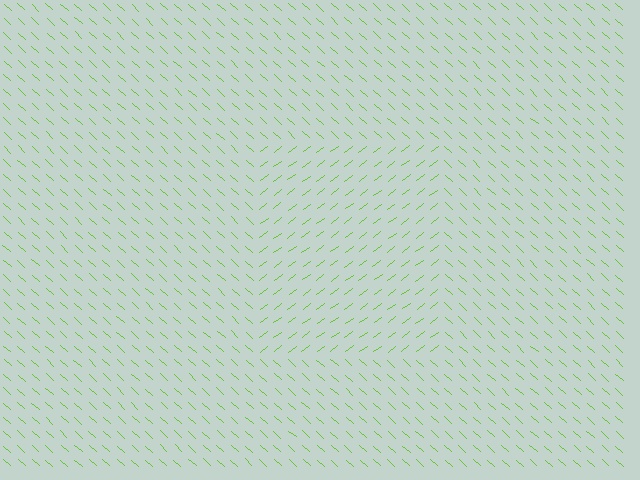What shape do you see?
I see a rectangle.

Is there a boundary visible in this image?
Yes, there is a texture boundary formed by a change in line orientation.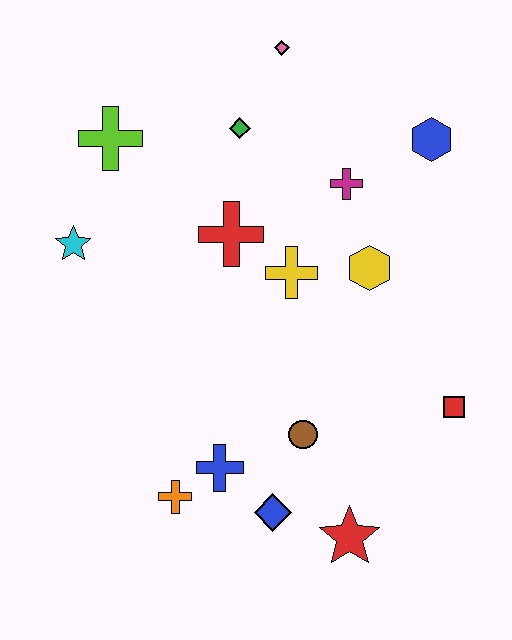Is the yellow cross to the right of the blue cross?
Yes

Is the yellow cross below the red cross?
Yes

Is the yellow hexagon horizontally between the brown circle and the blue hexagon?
Yes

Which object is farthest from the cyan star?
The red square is farthest from the cyan star.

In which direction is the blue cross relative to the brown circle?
The blue cross is to the left of the brown circle.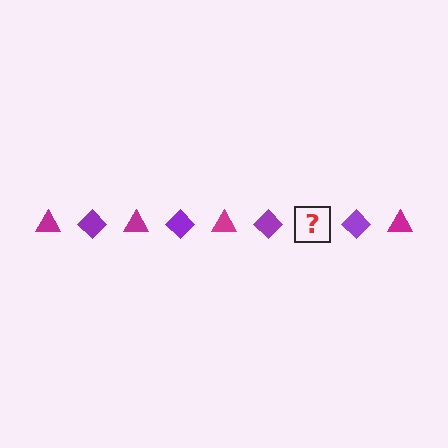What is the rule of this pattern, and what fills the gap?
The rule is that the pattern alternates between magenta triangle and purple diamond. The gap should be filled with a magenta triangle.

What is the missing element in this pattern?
The missing element is a magenta triangle.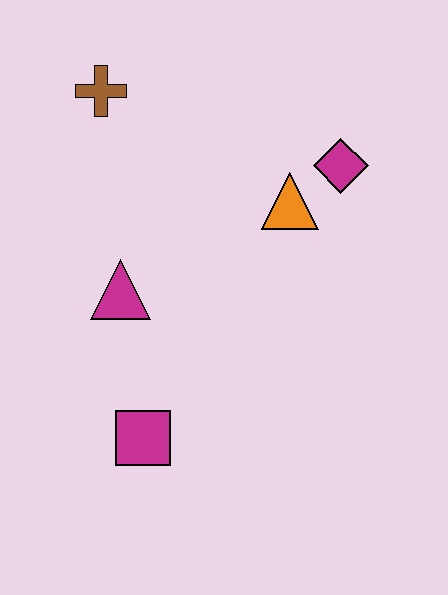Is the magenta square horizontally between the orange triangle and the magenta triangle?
Yes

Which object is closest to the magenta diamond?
The orange triangle is closest to the magenta diamond.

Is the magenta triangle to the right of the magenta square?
No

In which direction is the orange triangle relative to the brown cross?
The orange triangle is to the right of the brown cross.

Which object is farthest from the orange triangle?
The magenta square is farthest from the orange triangle.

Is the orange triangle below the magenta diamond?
Yes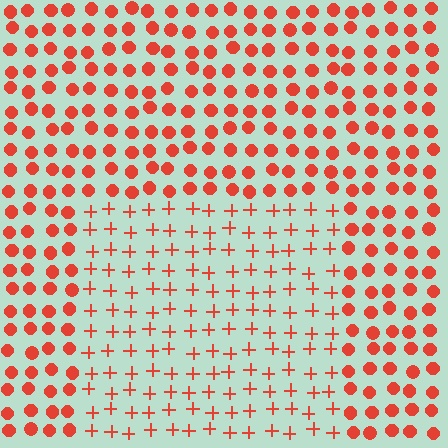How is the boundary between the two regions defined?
The boundary is defined by a change in element shape: plus signs inside vs. circles outside. All elements share the same color and spacing.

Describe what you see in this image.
The image is filled with small red elements arranged in a uniform grid. A rectangle-shaped region contains plus signs, while the surrounding area contains circles. The boundary is defined purely by the change in element shape.